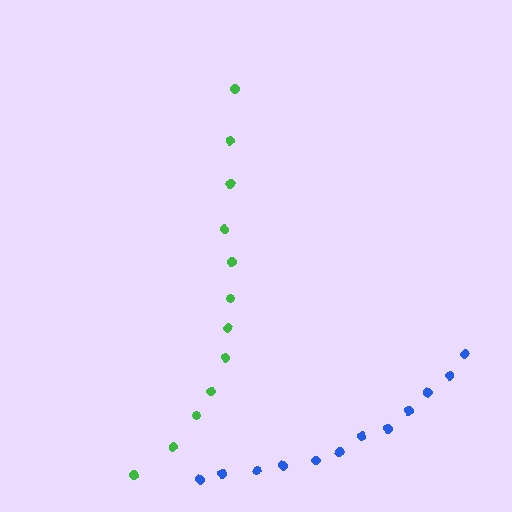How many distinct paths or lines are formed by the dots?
There are 2 distinct paths.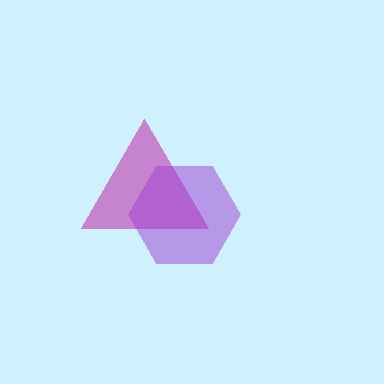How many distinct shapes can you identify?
There are 2 distinct shapes: a magenta triangle, a purple hexagon.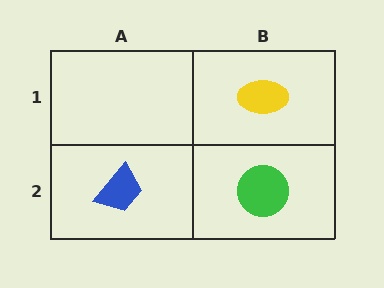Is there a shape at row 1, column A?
No, that cell is empty.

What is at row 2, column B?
A green circle.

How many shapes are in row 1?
1 shape.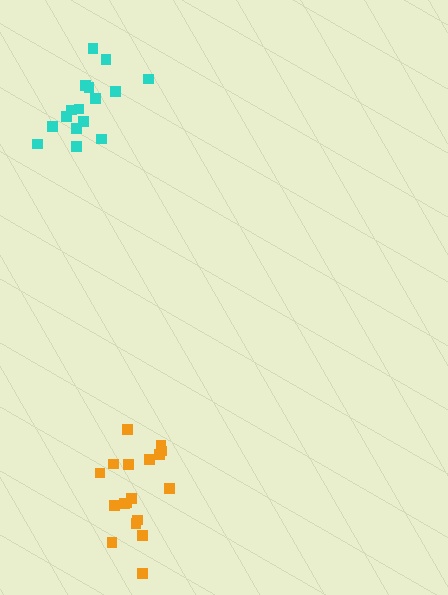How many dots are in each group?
Group 1: 19 dots, Group 2: 16 dots (35 total).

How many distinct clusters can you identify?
There are 2 distinct clusters.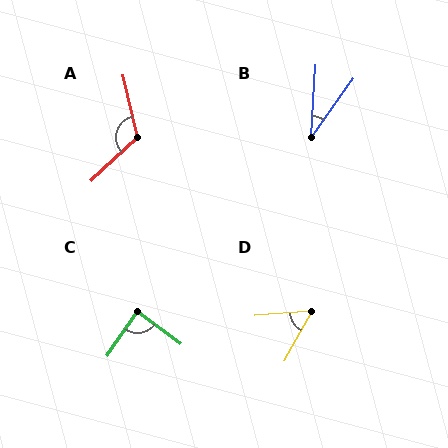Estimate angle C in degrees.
Approximately 87 degrees.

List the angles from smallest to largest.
B (32°), D (56°), C (87°), A (120°).